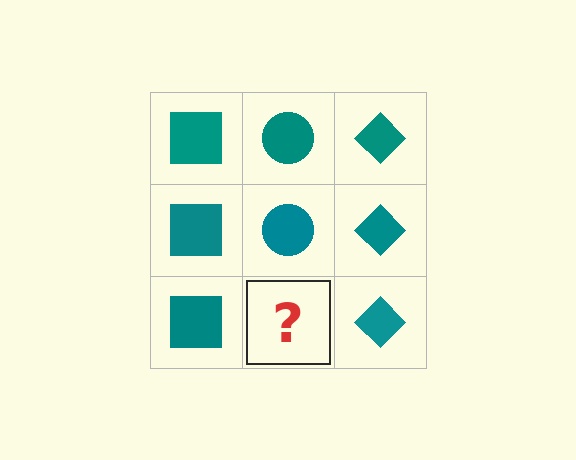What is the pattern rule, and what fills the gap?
The rule is that each column has a consistent shape. The gap should be filled with a teal circle.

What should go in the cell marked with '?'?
The missing cell should contain a teal circle.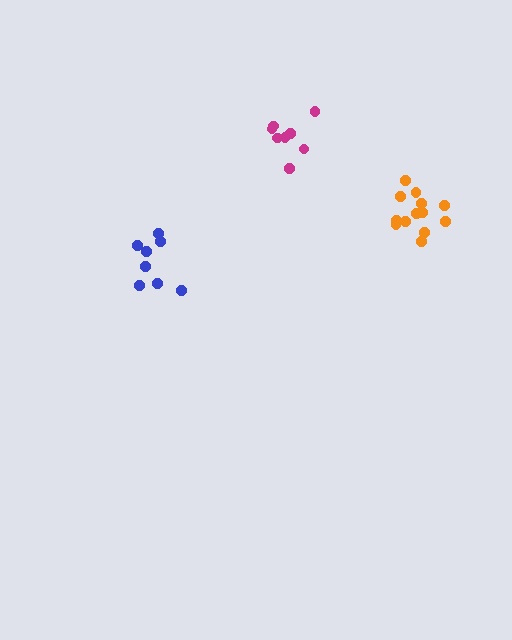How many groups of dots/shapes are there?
There are 3 groups.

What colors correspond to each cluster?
The clusters are colored: orange, blue, magenta.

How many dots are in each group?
Group 1: 13 dots, Group 2: 8 dots, Group 3: 8 dots (29 total).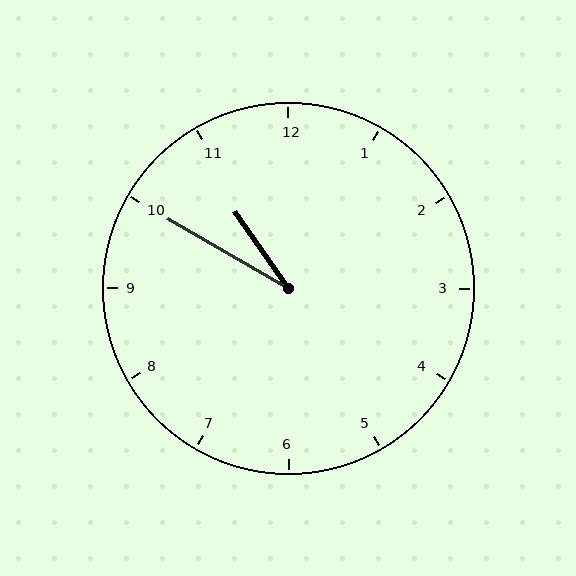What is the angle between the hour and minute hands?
Approximately 25 degrees.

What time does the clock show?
10:50.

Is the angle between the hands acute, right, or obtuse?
It is acute.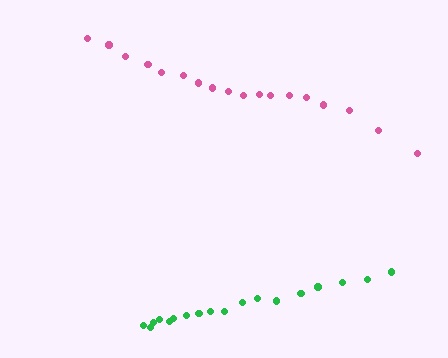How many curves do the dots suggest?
There are 2 distinct paths.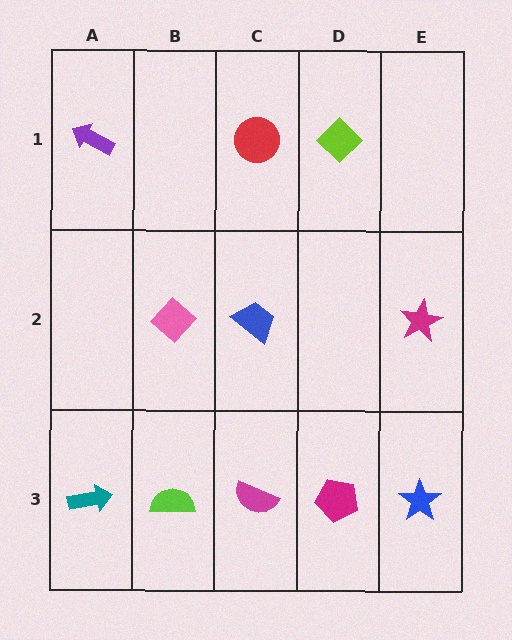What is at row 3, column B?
A lime semicircle.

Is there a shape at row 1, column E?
No, that cell is empty.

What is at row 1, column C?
A red circle.